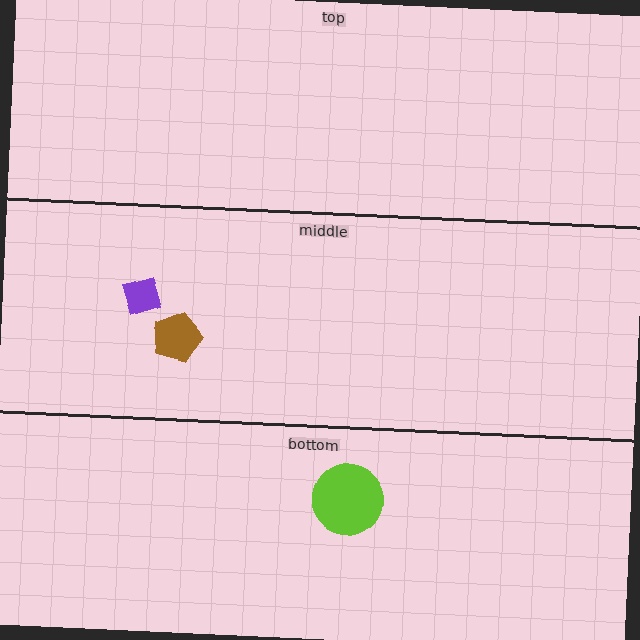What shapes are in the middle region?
The purple diamond, the brown pentagon.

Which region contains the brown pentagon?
The middle region.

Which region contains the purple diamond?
The middle region.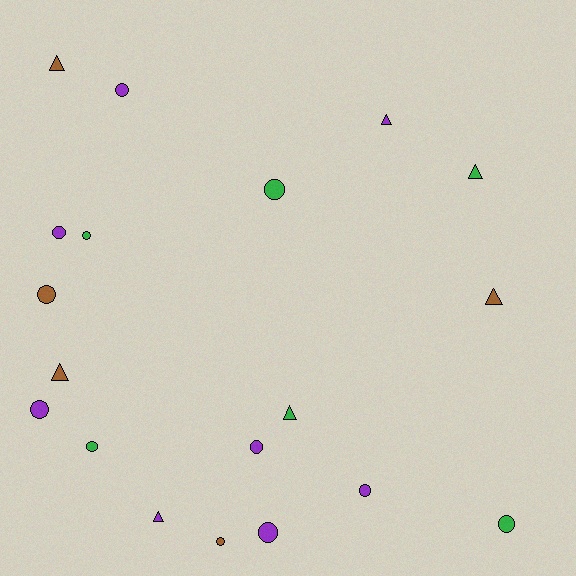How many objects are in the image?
There are 19 objects.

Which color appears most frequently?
Purple, with 8 objects.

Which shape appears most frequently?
Circle, with 12 objects.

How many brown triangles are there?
There are 3 brown triangles.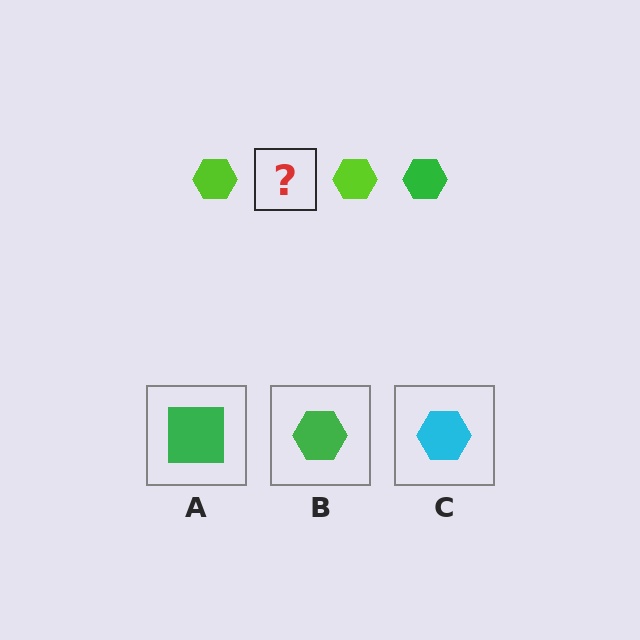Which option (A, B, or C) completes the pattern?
B.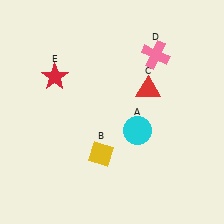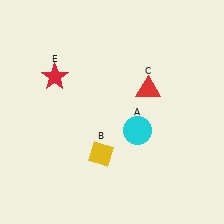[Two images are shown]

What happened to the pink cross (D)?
The pink cross (D) was removed in Image 2. It was in the top-right area of Image 1.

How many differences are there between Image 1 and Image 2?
There is 1 difference between the two images.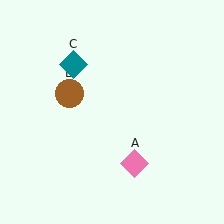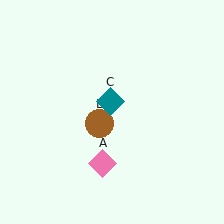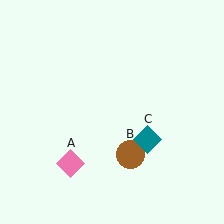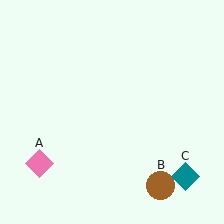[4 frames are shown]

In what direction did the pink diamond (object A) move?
The pink diamond (object A) moved left.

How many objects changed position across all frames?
3 objects changed position: pink diamond (object A), brown circle (object B), teal diamond (object C).